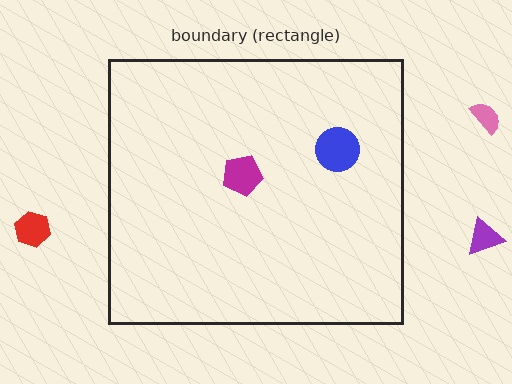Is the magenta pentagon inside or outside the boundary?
Inside.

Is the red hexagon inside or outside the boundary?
Outside.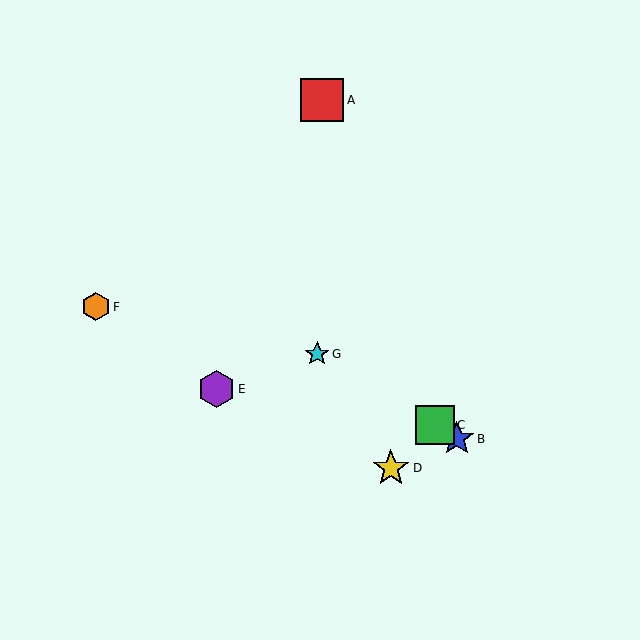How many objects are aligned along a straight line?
3 objects (B, C, G) are aligned along a straight line.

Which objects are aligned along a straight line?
Objects B, C, G are aligned along a straight line.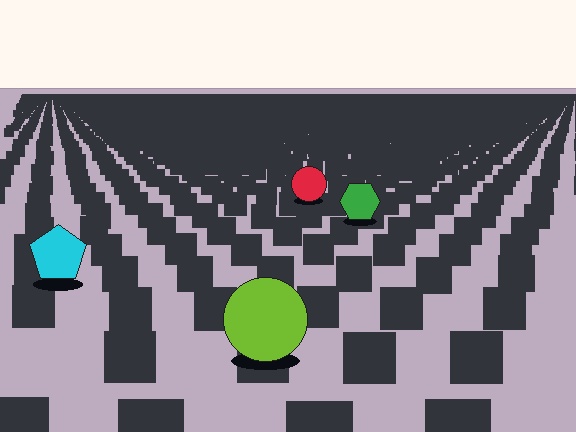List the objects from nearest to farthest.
From nearest to farthest: the lime circle, the cyan pentagon, the green hexagon, the red circle.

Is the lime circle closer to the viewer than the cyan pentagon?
Yes. The lime circle is closer — you can tell from the texture gradient: the ground texture is coarser near it.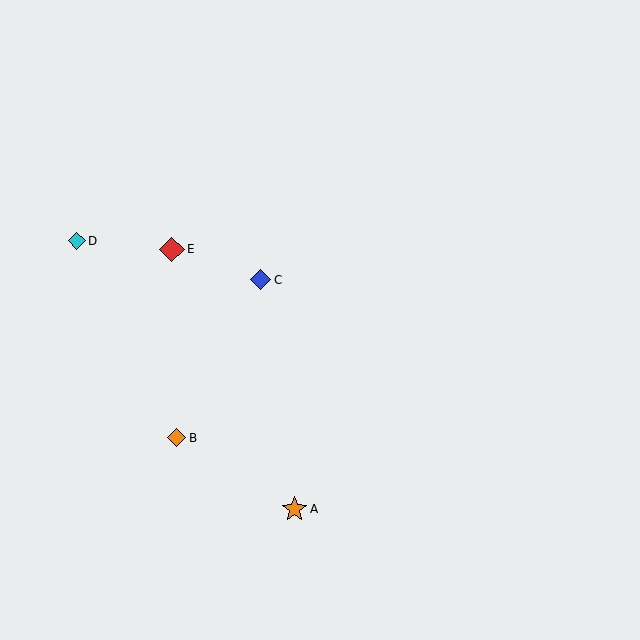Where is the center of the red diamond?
The center of the red diamond is at (172, 249).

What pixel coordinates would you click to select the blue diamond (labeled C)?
Click at (260, 280) to select the blue diamond C.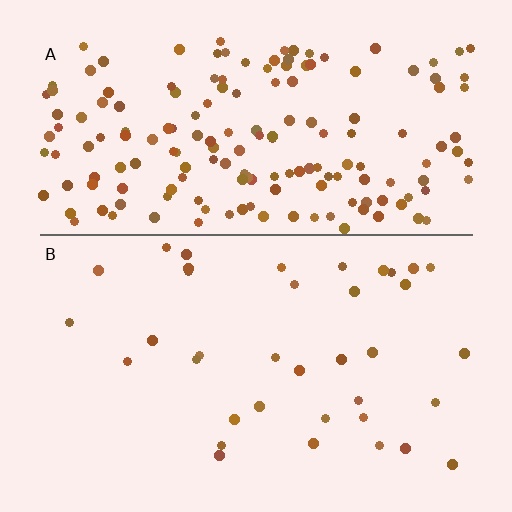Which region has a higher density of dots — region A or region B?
A (the top).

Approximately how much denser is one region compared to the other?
Approximately 4.7× — region A over region B.